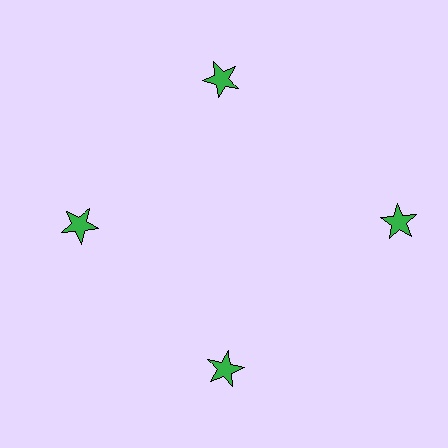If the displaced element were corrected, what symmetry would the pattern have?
It would have 4-fold rotational symmetry — the pattern would map onto itself every 90 degrees.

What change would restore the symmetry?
The symmetry would be restored by moving it inward, back onto the ring so that all 4 stars sit at equal angles and equal distance from the center.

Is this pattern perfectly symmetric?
No. The 4 green stars are arranged in a ring, but one element near the 3 o'clock position is pushed outward from the center, breaking the 4-fold rotational symmetry.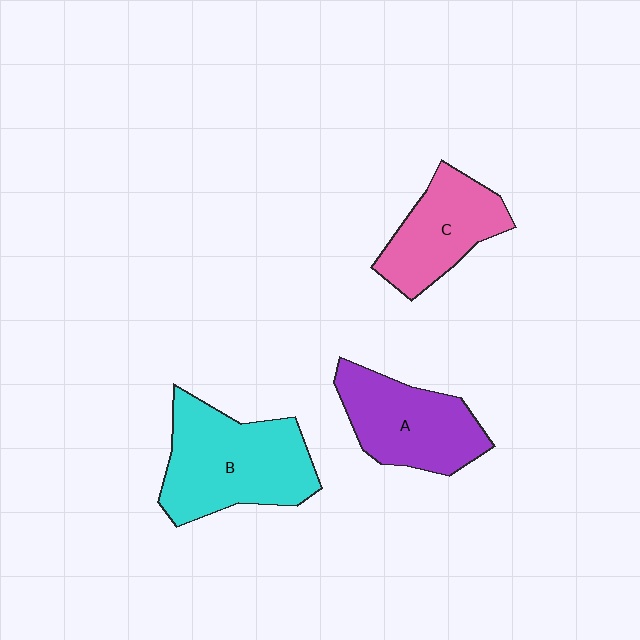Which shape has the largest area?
Shape B (cyan).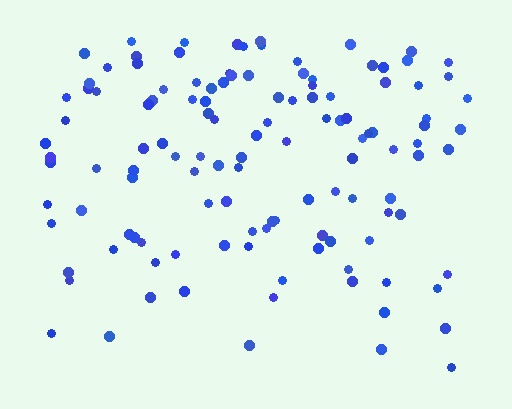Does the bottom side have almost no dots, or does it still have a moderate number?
Still a moderate number, just noticeably fewer than the top.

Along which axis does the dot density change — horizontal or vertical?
Vertical.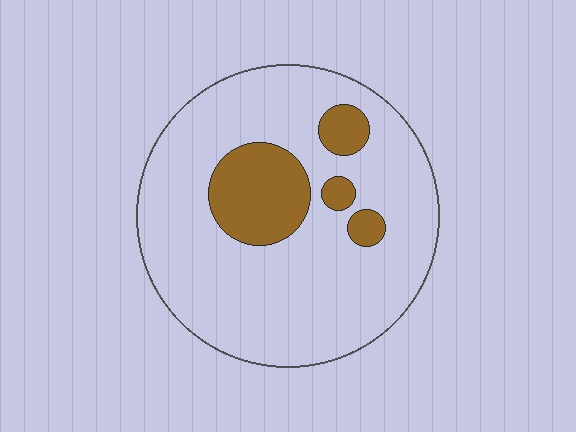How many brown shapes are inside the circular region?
4.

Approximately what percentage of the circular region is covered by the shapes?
Approximately 15%.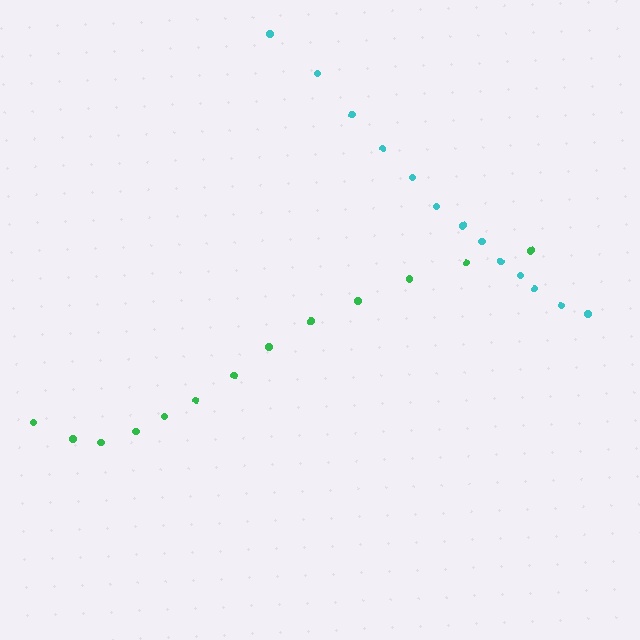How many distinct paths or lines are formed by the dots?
There are 2 distinct paths.